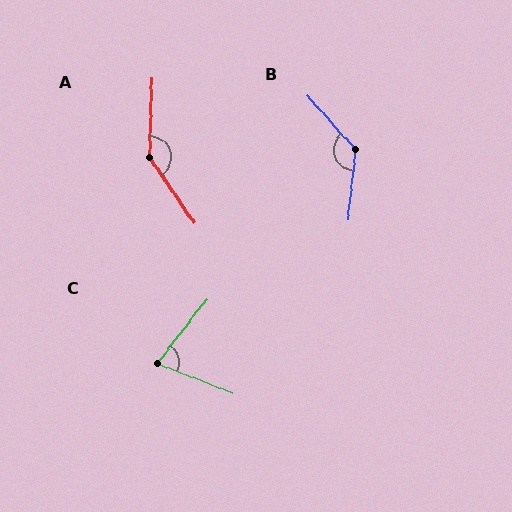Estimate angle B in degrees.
Approximately 132 degrees.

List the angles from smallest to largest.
C (74°), B (132°), A (144°).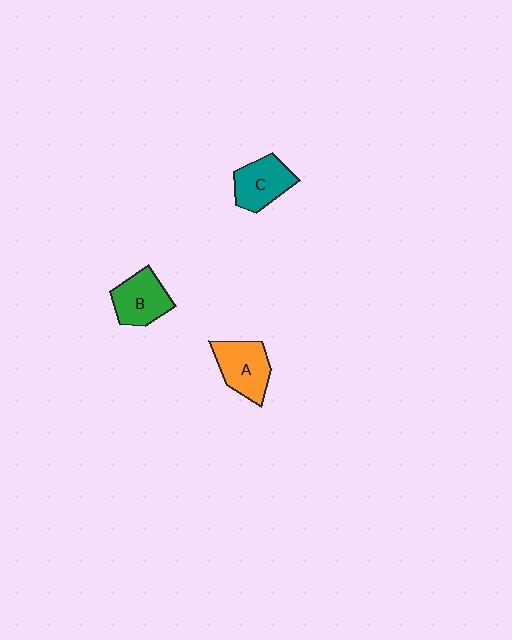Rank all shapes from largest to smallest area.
From largest to smallest: A (orange), B (green), C (teal).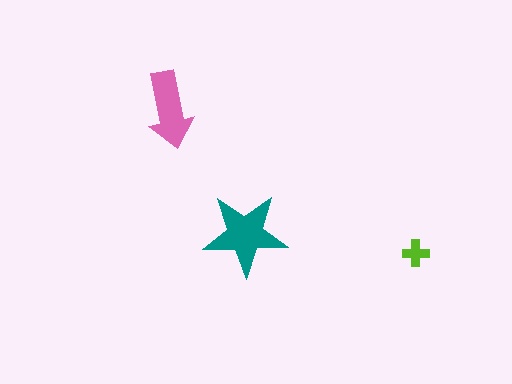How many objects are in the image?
There are 3 objects in the image.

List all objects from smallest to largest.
The lime cross, the pink arrow, the teal star.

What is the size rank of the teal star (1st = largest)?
1st.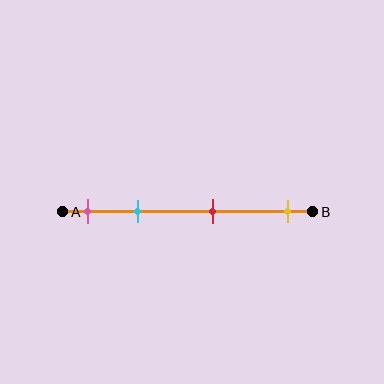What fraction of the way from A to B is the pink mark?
The pink mark is approximately 10% (0.1) of the way from A to B.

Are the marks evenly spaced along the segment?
No, the marks are not evenly spaced.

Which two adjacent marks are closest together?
The pink and cyan marks are the closest adjacent pair.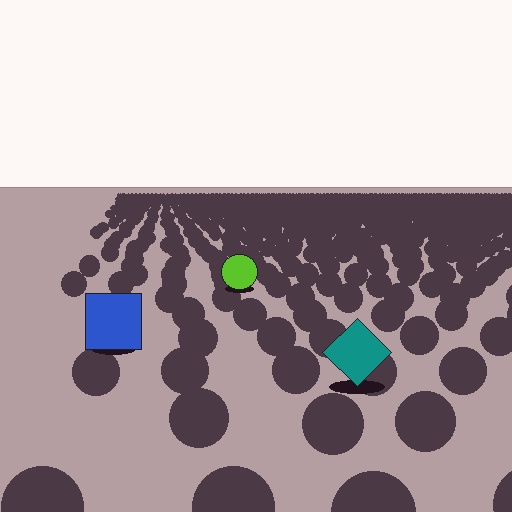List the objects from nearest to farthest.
From nearest to farthest: the teal diamond, the blue square, the lime circle.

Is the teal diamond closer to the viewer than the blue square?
Yes. The teal diamond is closer — you can tell from the texture gradient: the ground texture is coarser near it.